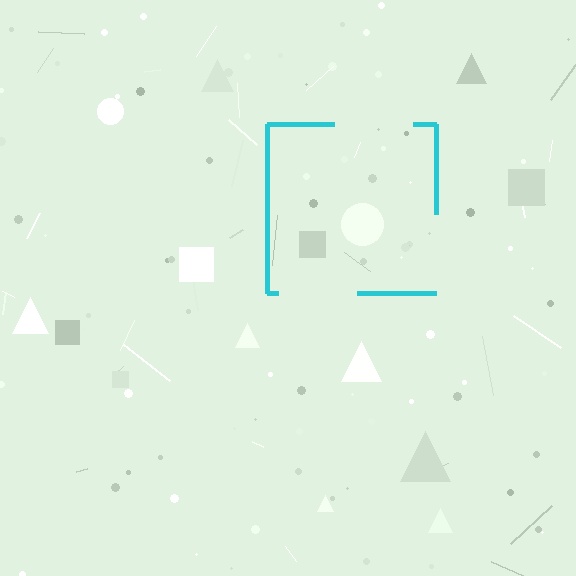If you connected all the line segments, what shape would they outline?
They would outline a square.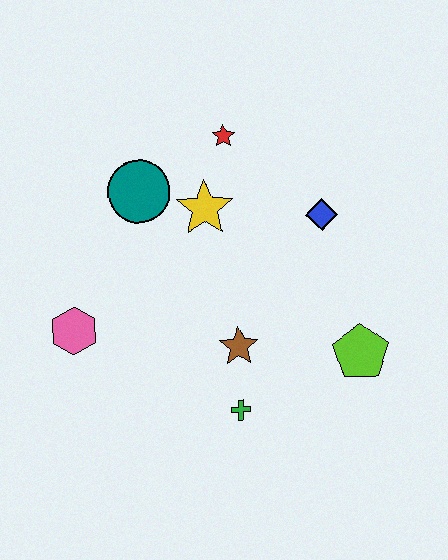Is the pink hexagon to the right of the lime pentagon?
No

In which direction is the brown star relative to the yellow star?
The brown star is below the yellow star.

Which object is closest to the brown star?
The green cross is closest to the brown star.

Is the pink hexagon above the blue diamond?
No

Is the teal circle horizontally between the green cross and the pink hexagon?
Yes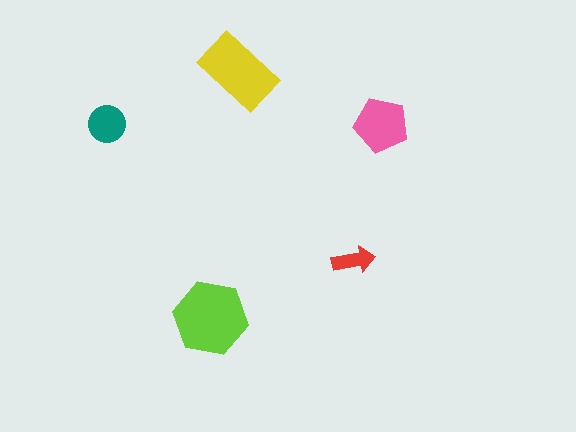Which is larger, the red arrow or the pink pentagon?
The pink pentagon.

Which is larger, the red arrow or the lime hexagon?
The lime hexagon.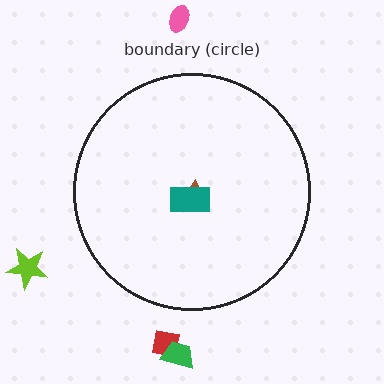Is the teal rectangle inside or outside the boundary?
Inside.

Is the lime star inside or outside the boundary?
Outside.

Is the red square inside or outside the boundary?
Outside.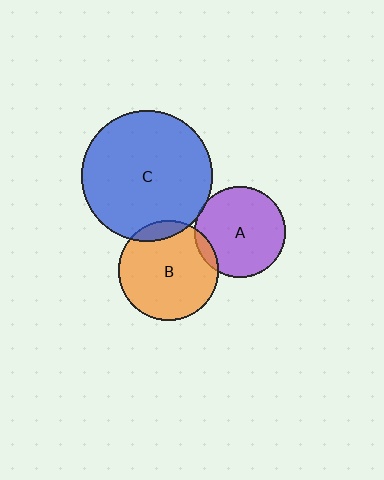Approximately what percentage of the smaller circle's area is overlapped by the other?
Approximately 10%.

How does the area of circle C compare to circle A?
Approximately 2.1 times.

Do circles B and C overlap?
Yes.